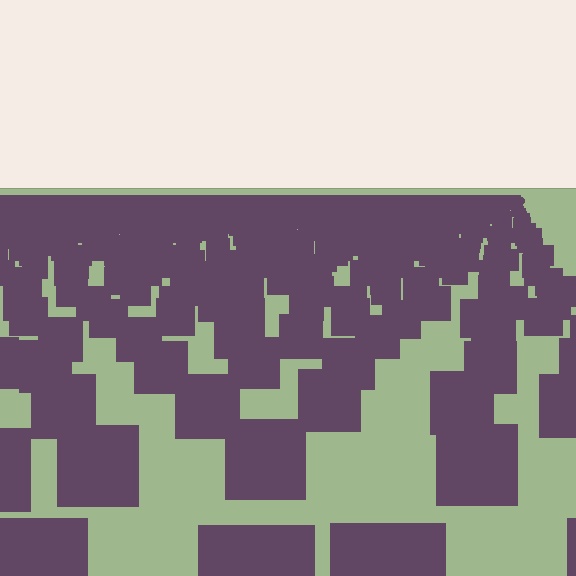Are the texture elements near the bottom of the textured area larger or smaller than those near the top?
Larger. Near the bottom, elements are closer to the viewer and appear at a bigger on-screen size.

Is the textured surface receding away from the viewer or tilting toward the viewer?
The surface is receding away from the viewer. Texture elements get smaller and denser toward the top.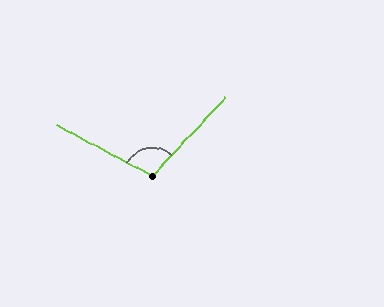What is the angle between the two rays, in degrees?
Approximately 105 degrees.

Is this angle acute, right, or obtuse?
It is obtuse.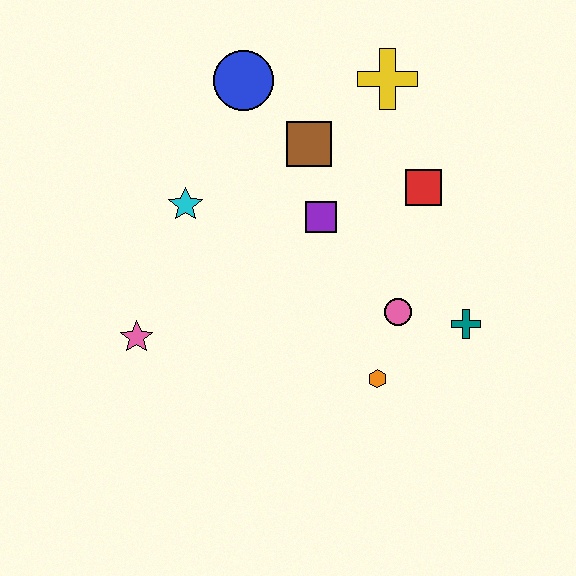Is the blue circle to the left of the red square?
Yes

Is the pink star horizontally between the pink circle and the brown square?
No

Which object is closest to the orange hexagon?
The pink circle is closest to the orange hexagon.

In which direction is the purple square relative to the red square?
The purple square is to the left of the red square.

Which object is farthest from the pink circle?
The blue circle is farthest from the pink circle.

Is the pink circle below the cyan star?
Yes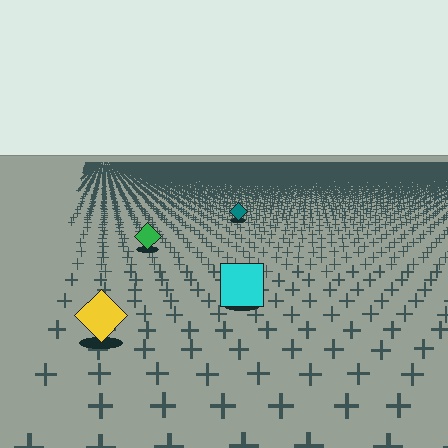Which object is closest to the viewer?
The yellow diamond is closest. The texture marks near it are larger and more spread out.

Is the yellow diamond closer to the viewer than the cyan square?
Yes. The yellow diamond is closer — you can tell from the texture gradient: the ground texture is coarser near it.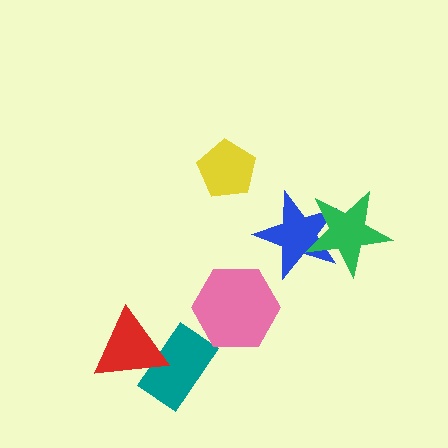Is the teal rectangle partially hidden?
Yes, it is partially covered by another shape.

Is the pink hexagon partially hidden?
No, no other shape covers it.